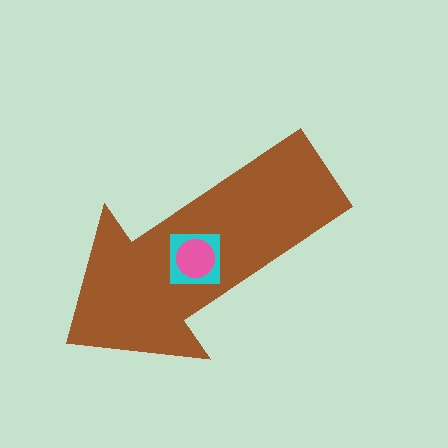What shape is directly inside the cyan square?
The pink circle.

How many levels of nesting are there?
3.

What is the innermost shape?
The pink circle.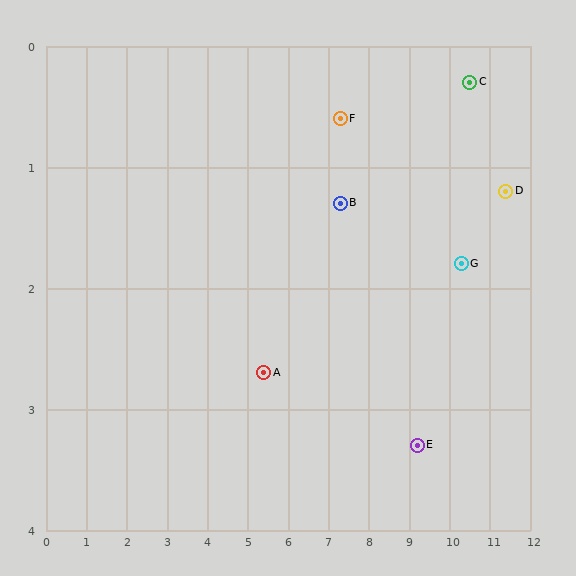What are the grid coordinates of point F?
Point F is at approximately (7.3, 0.6).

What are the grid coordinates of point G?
Point G is at approximately (10.3, 1.8).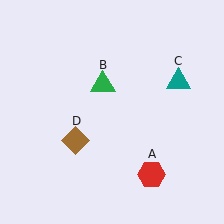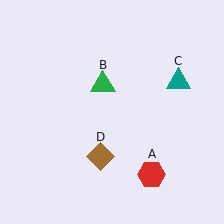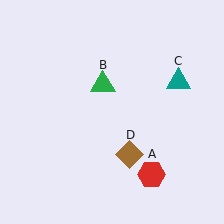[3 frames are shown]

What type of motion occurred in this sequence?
The brown diamond (object D) rotated counterclockwise around the center of the scene.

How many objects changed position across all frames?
1 object changed position: brown diamond (object D).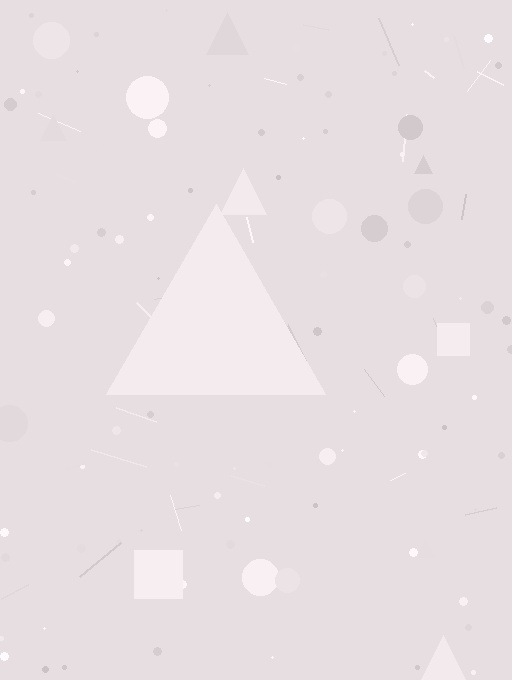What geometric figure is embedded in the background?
A triangle is embedded in the background.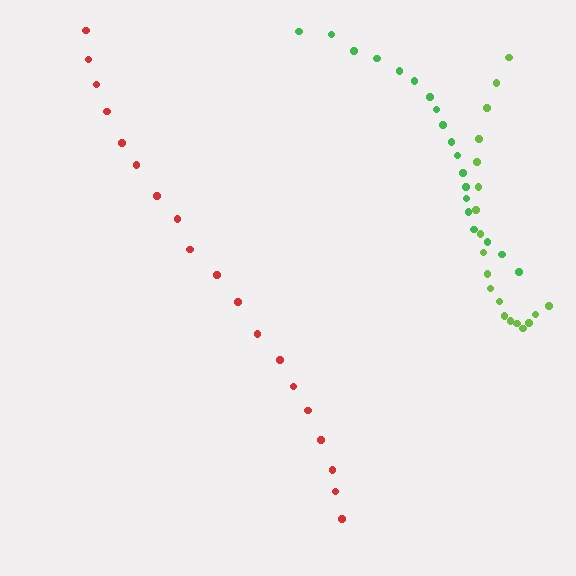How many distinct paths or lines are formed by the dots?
There are 3 distinct paths.